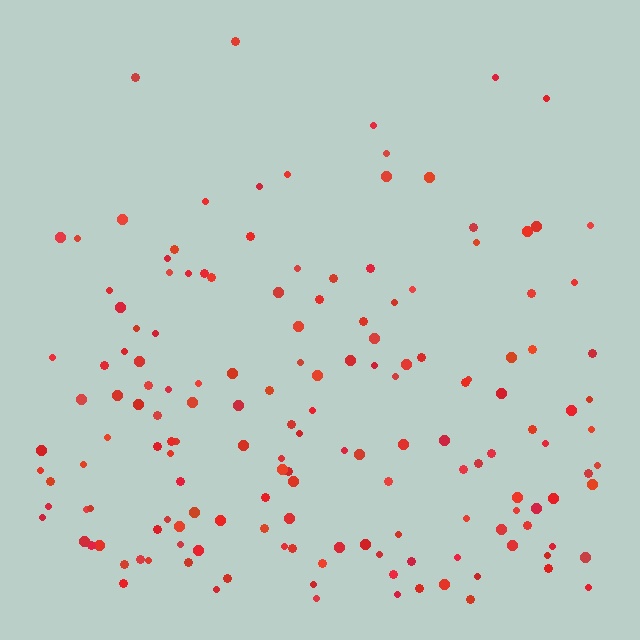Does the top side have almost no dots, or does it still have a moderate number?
Still a moderate number, just noticeably fewer than the bottom.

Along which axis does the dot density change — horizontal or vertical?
Vertical.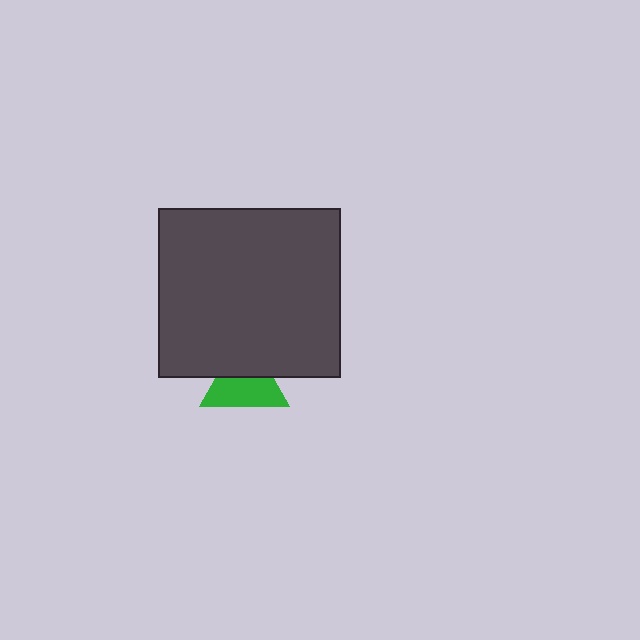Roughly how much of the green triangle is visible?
About half of it is visible (roughly 60%).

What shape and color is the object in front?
The object in front is a dark gray rectangle.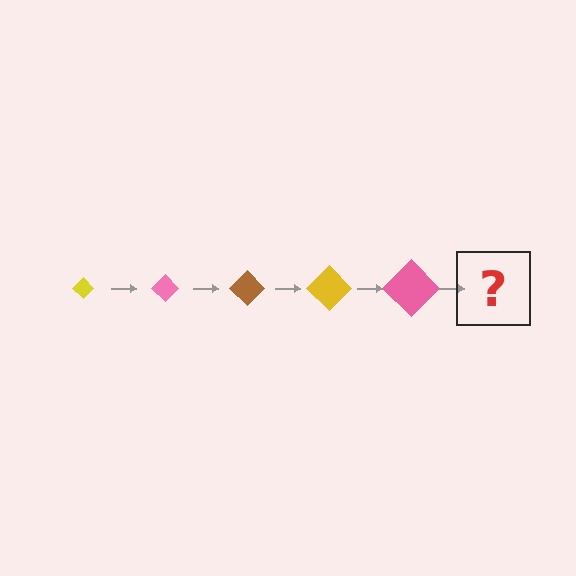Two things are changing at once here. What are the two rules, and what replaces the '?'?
The two rules are that the diamond grows larger each step and the color cycles through yellow, pink, and brown. The '?' should be a brown diamond, larger than the previous one.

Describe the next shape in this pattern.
It should be a brown diamond, larger than the previous one.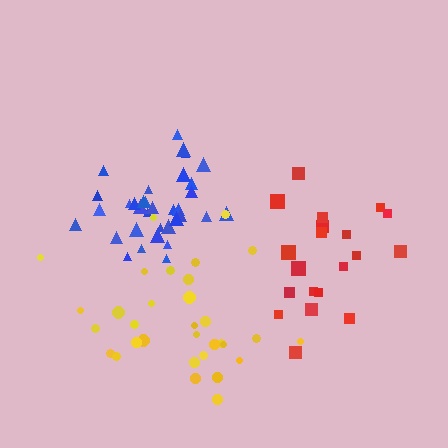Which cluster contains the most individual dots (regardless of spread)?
Blue (35).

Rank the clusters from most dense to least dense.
blue, red, yellow.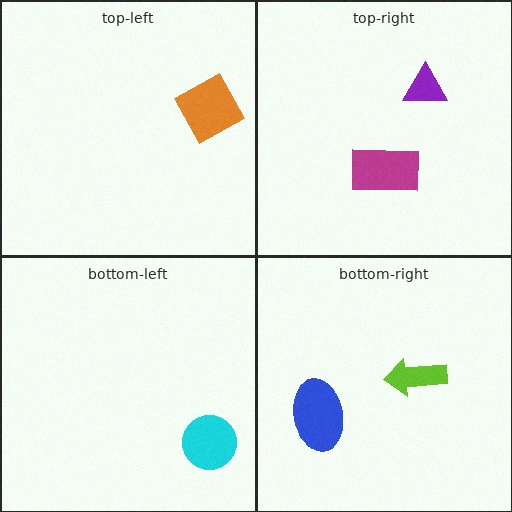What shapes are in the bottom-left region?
The cyan circle.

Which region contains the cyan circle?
The bottom-left region.